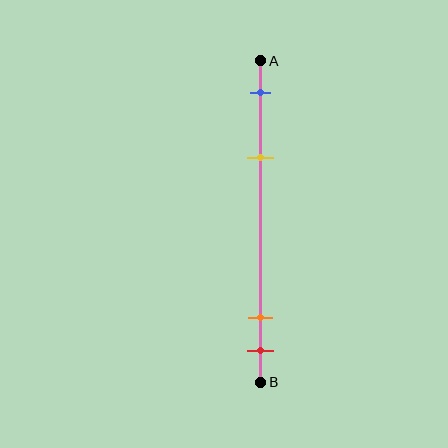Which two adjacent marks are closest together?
The orange and red marks are the closest adjacent pair.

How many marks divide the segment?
There are 4 marks dividing the segment.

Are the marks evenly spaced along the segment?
No, the marks are not evenly spaced.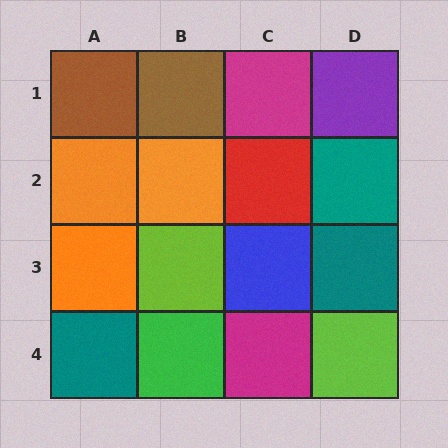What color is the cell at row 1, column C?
Magenta.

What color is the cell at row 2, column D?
Teal.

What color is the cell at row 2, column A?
Orange.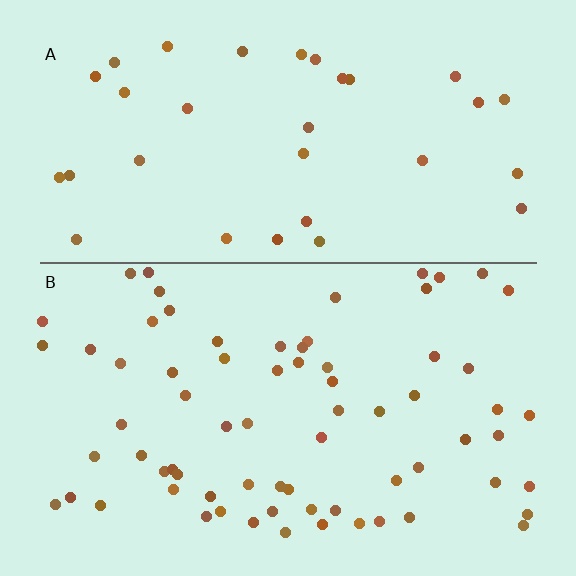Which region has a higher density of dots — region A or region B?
B (the bottom).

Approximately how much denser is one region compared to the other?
Approximately 2.2× — region B over region A.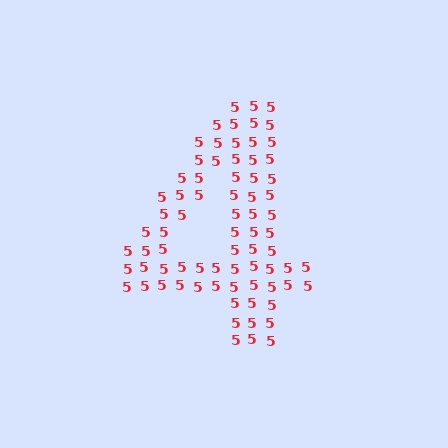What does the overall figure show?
The overall figure shows the digit 4.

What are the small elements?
The small elements are digit 5's.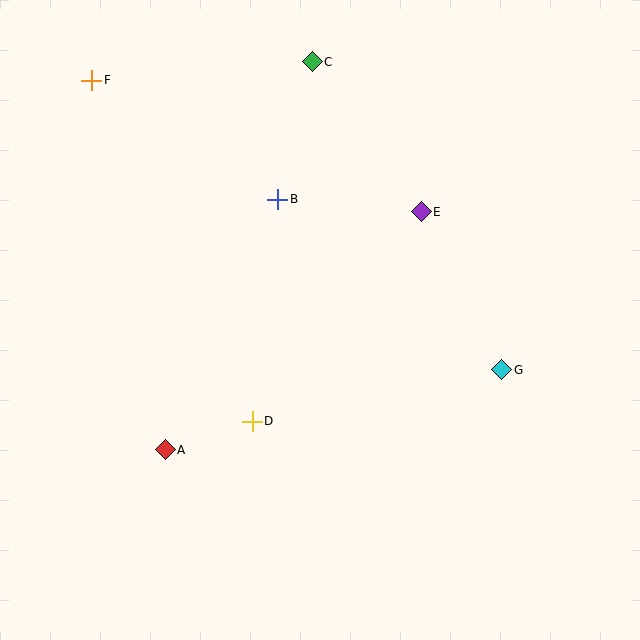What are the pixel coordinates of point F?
Point F is at (92, 80).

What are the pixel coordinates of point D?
Point D is at (252, 421).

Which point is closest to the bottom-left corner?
Point A is closest to the bottom-left corner.